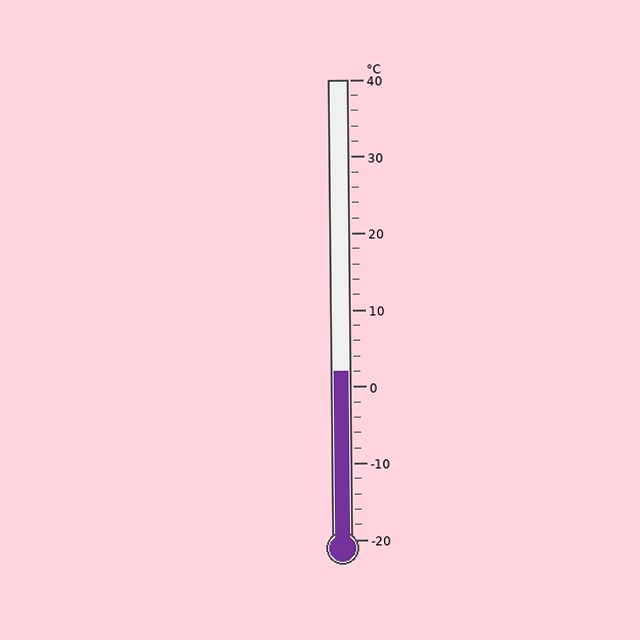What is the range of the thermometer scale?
The thermometer scale ranges from -20°C to 40°C.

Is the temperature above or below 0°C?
The temperature is above 0°C.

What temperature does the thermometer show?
The thermometer shows approximately 2°C.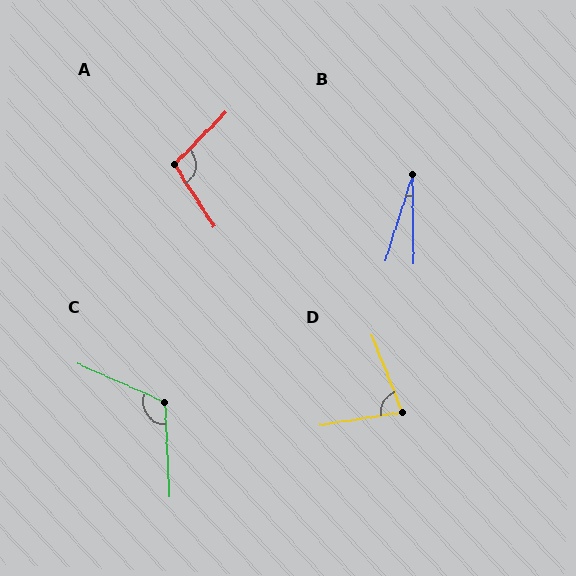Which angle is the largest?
C, at approximately 117 degrees.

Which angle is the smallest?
B, at approximately 18 degrees.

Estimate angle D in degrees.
Approximately 78 degrees.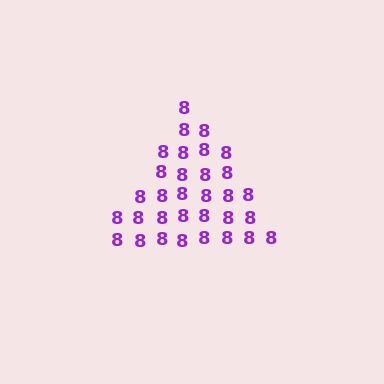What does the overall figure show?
The overall figure shows a triangle.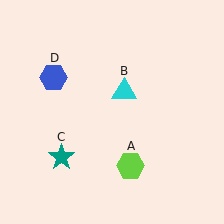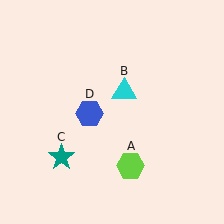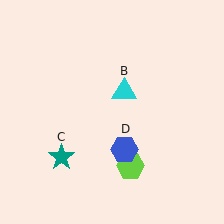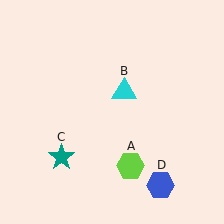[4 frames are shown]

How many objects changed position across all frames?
1 object changed position: blue hexagon (object D).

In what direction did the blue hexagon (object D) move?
The blue hexagon (object D) moved down and to the right.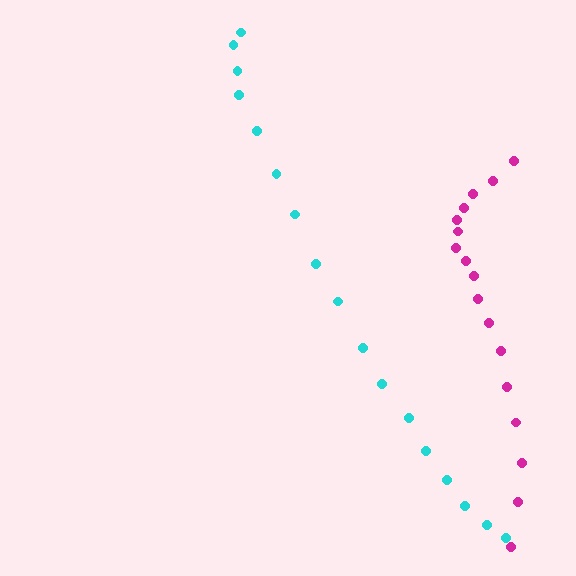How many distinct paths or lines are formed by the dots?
There are 2 distinct paths.